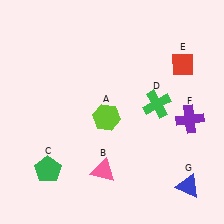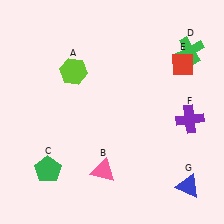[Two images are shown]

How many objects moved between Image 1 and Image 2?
2 objects moved between the two images.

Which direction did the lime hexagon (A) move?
The lime hexagon (A) moved up.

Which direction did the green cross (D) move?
The green cross (D) moved up.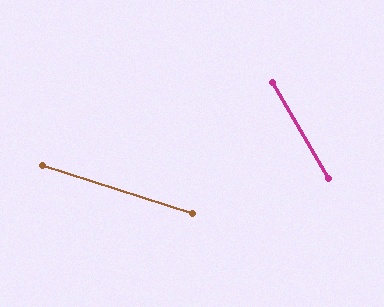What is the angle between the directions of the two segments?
Approximately 42 degrees.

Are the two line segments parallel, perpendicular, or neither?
Neither parallel nor perpendicular — they differ by about 42°.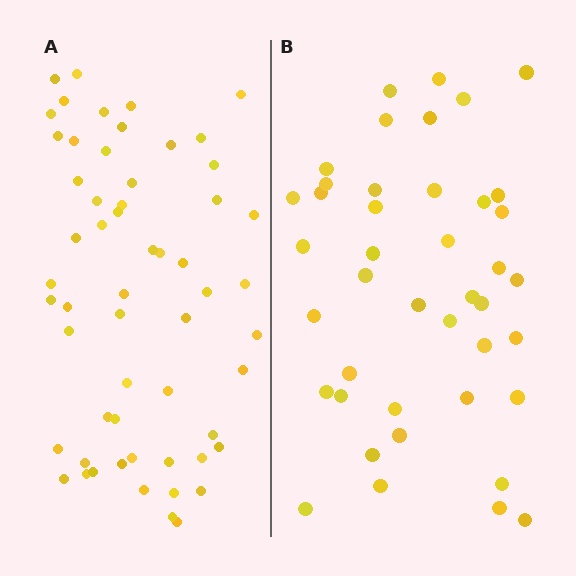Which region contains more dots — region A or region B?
Region A (the left region) has more dots.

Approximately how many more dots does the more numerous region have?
Region A has approximately 15 more dots than region B.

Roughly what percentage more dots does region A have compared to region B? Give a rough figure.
About 35% more.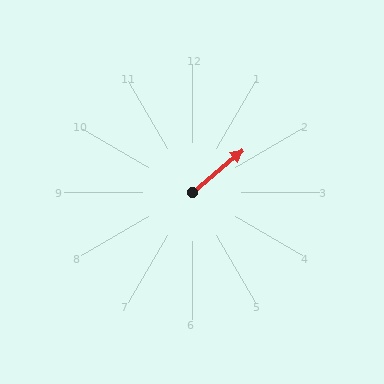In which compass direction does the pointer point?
Northeast.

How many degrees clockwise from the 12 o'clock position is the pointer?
Approximately 50 degrees.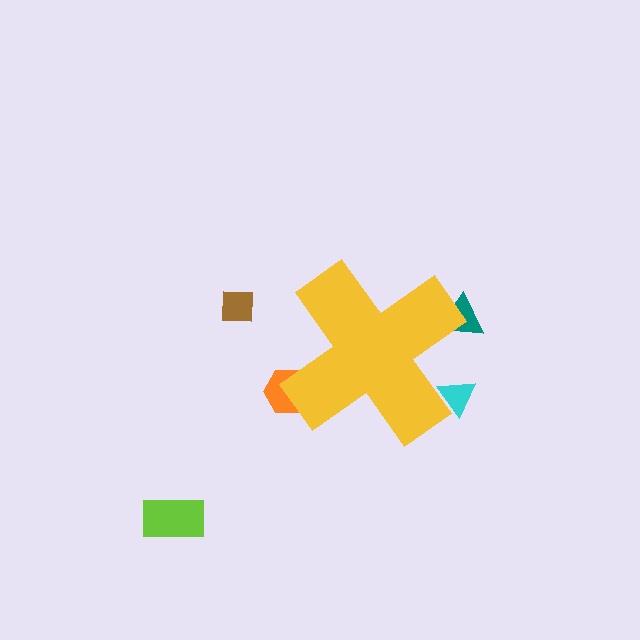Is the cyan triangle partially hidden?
Yes, the cyan triangle is partially hidden behind the yellow cross.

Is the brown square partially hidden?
No, the brown square is fully visible.